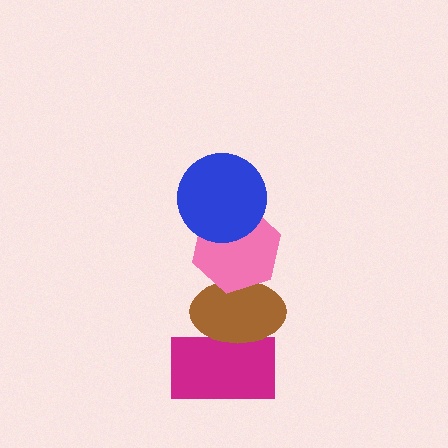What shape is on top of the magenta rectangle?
The brown ellipse is on top of the magenta rectangle.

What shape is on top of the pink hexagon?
The blue circle is on top of the pink hexagon.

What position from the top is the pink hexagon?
The pink hexagon is 2nd from the top.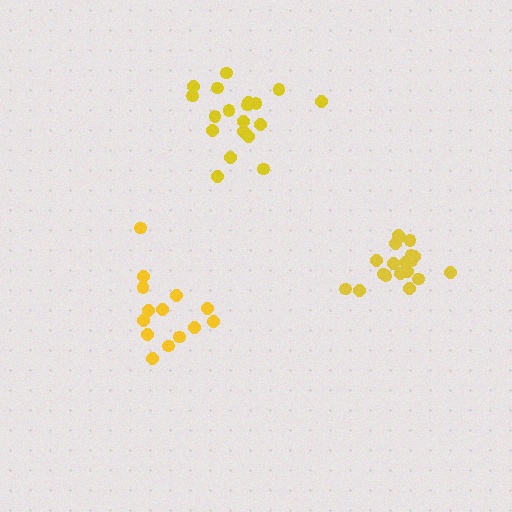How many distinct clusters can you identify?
There are 3 distinct clusters.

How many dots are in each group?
Group 1: 14 dots, Group 2: 19 dots, Group 3: 19 dots (52 total).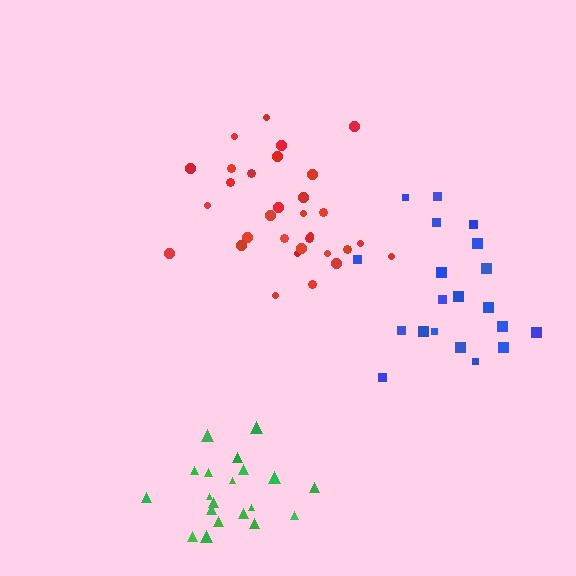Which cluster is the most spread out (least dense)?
Blue.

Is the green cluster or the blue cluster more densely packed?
Green.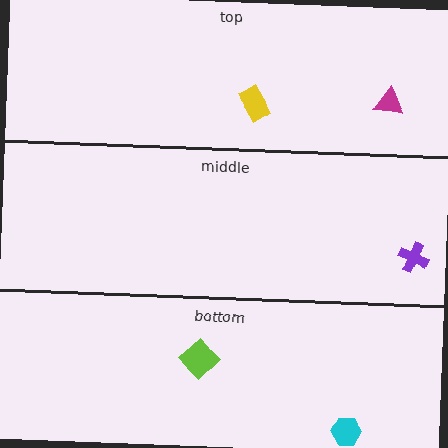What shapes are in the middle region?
The purple cross.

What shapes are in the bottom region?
The lime diamond, the cyan hexagon.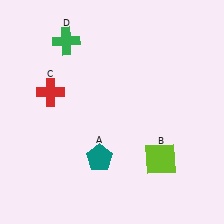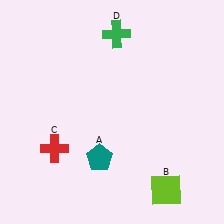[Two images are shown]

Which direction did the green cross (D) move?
The green cross (D) moved right.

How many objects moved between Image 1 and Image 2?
3 objects moved between the two images.